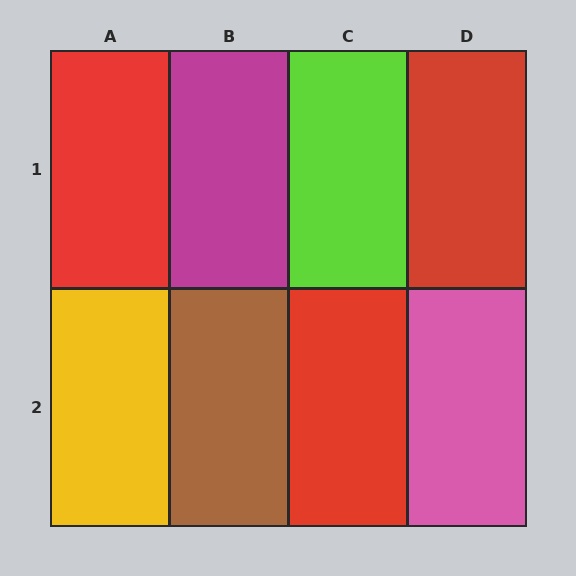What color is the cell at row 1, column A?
Red.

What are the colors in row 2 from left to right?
Yellow, brown, red, pink.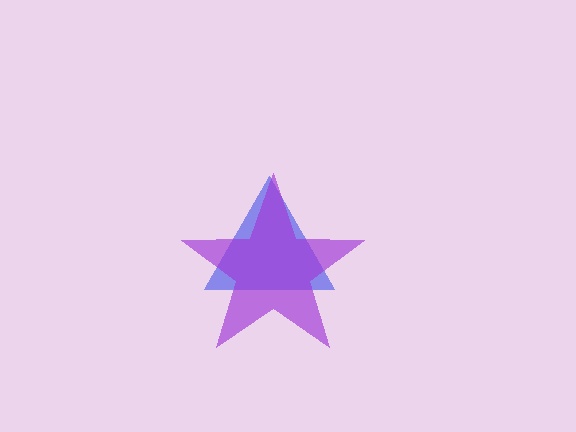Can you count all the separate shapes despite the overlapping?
Yes, there are 2 separate shapes.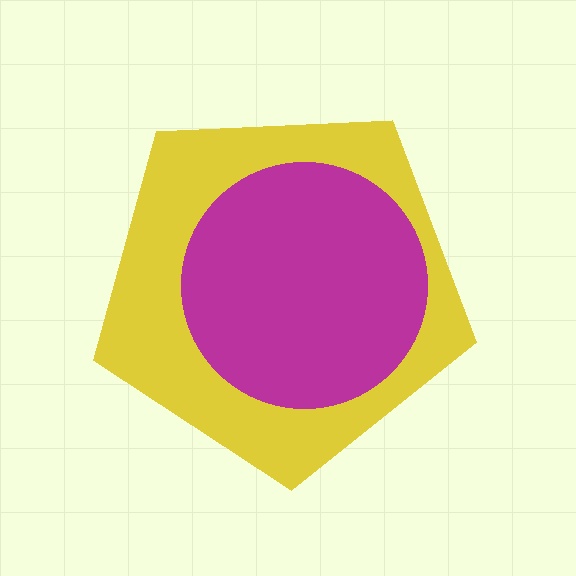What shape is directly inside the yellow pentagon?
The magenta circle.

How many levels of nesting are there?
2.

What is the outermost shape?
The yellow pentagon.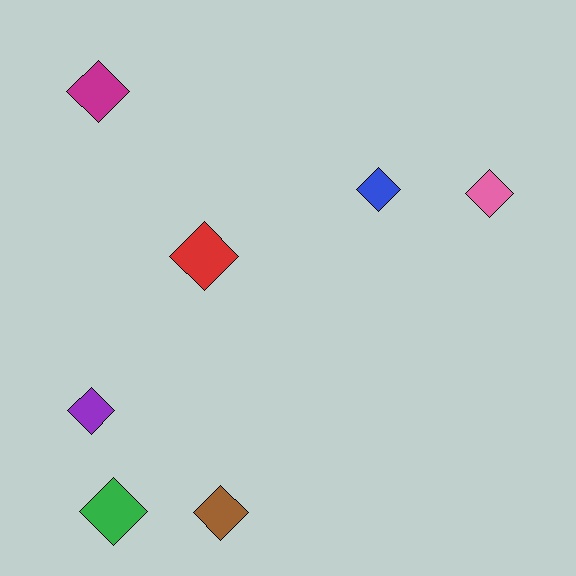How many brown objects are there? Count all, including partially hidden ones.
There is 1 brown object.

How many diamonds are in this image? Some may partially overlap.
There are 7 diamonds.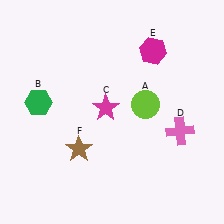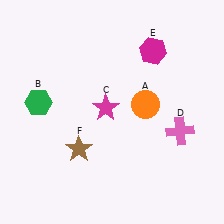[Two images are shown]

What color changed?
The circle (A) changed from lime in Image 1 to orange in Image 2.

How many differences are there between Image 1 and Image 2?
There is 1 difference between the two images.